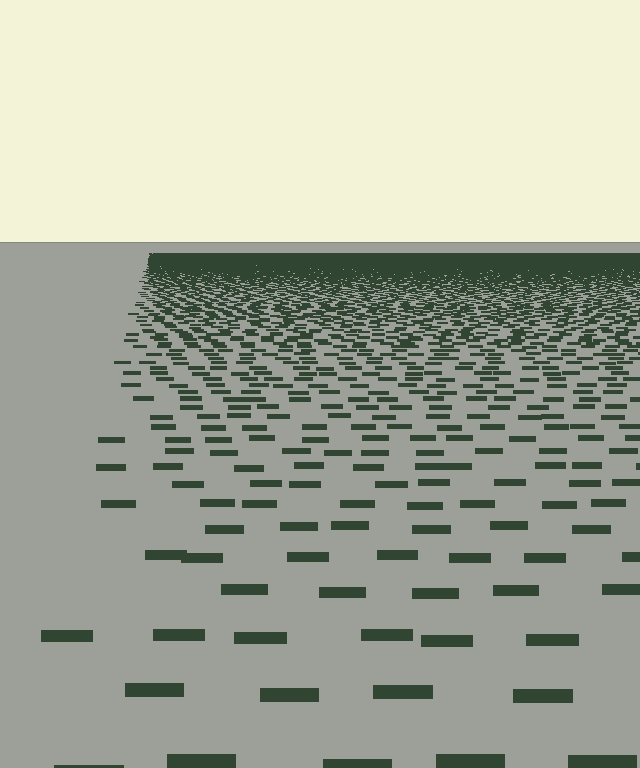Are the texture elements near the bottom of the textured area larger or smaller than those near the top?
Larger. Near the bottom, elements are closer to the viewer and appear at a bigger on-screen size.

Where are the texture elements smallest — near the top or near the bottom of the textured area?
Near the top.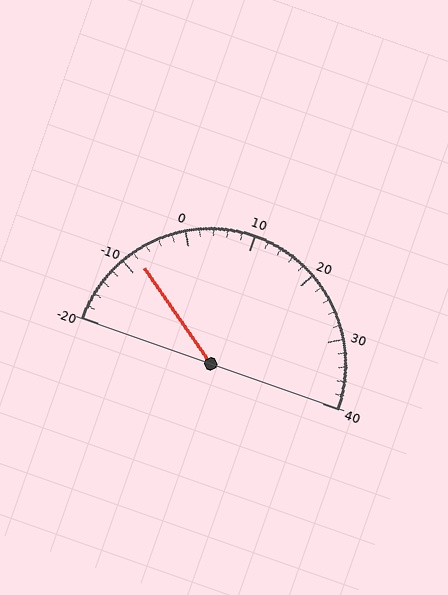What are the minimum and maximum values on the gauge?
The gauge ranges from -20 to 40.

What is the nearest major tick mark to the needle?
The nearest major tick mark is -10.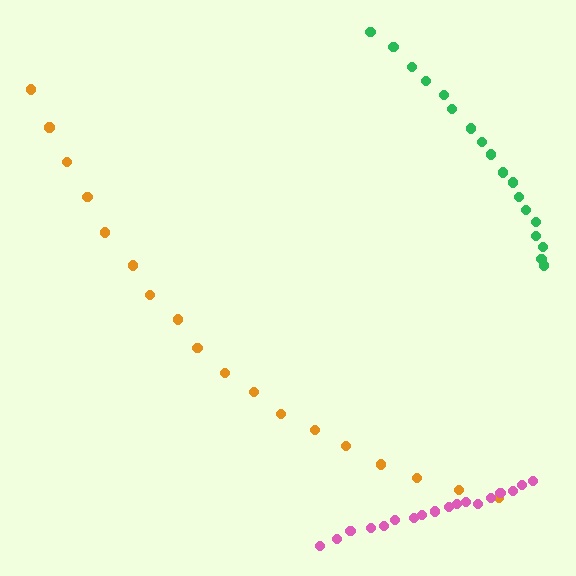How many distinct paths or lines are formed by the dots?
There are 3 distinct paths.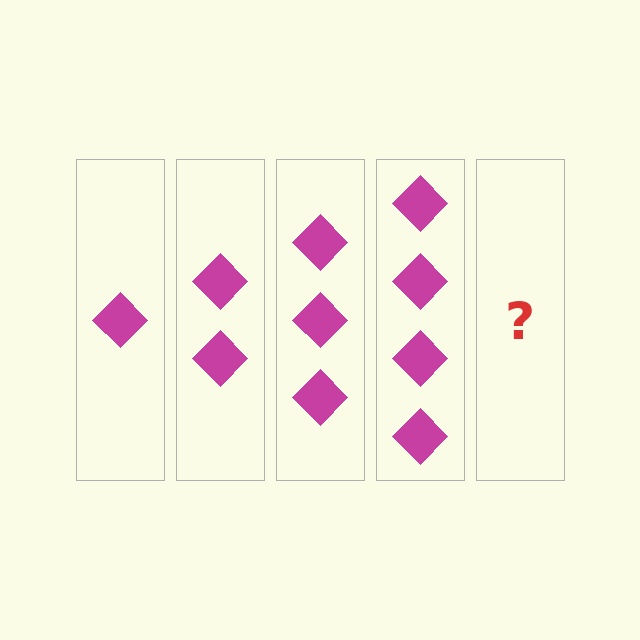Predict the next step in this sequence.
The next step is 5 diamonds.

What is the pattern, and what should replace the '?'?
The pattern is that each step adds one more diamond. The '?' should be 5 diamonds.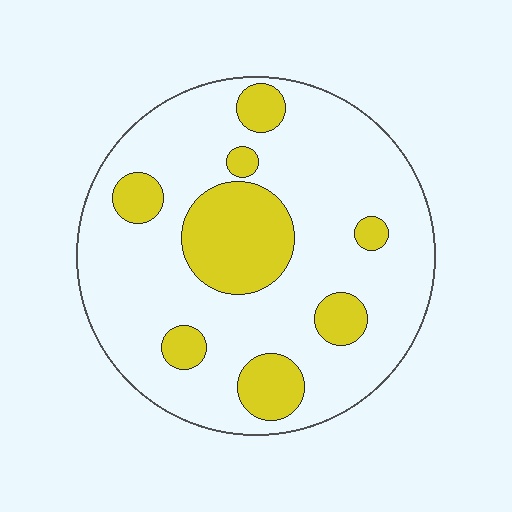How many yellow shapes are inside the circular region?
8.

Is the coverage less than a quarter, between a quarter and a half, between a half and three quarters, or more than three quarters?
Less than a quarter.